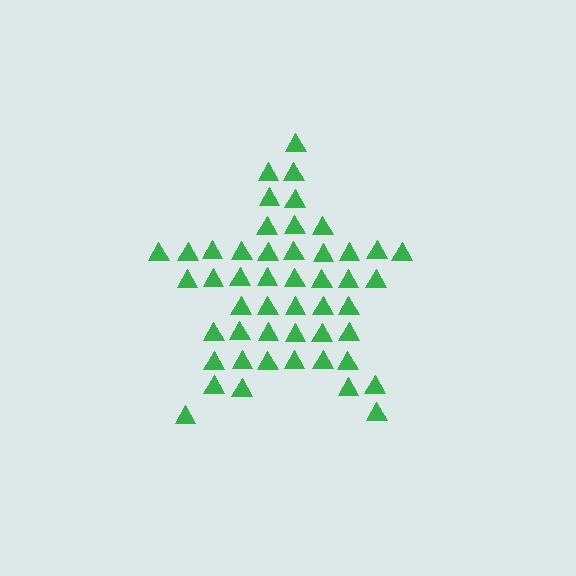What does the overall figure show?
The overall figure shows a star.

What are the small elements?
The small elements are triangles.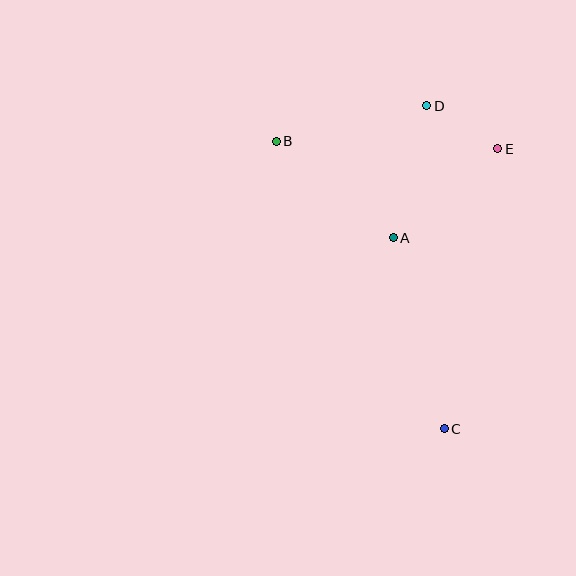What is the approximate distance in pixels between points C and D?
The distance between C and D is approximately 323 pixels.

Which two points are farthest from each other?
Points B and C are farthest from each other.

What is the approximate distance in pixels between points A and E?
The distance between A and E is approximately 137 pixels.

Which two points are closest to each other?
Points D and E are closest to each other.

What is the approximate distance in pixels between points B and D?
The distance between B and D is approximately 155 pixels.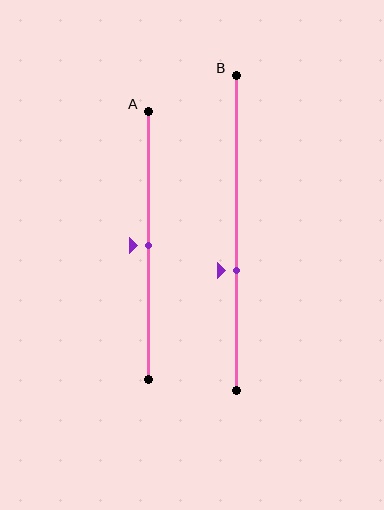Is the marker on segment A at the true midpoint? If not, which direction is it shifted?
Yes, the marker on segment A is at the true midpoint.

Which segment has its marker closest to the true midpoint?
Segment A has its marker closest to the true midpoint.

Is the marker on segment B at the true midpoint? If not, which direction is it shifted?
No, the marker on segment B is shifted downward by about 12% of the segment length.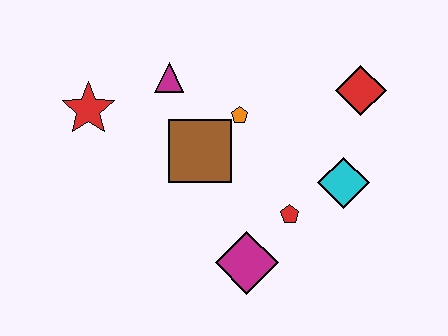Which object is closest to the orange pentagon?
The brown square is closest to the orange pentagon.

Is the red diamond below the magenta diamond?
No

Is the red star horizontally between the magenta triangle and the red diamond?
No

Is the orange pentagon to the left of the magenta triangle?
No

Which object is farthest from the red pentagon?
The red star is farthest from the red pentagon.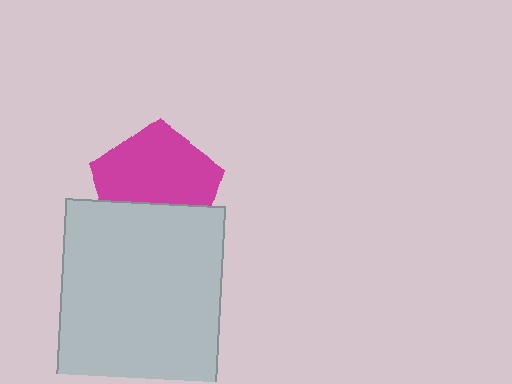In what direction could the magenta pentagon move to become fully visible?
The magenta pentagon could move up. That would shift it out from behind the light gray rectangle entirely.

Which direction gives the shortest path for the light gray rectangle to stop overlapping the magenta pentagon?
Moving down gives the shortest separation.